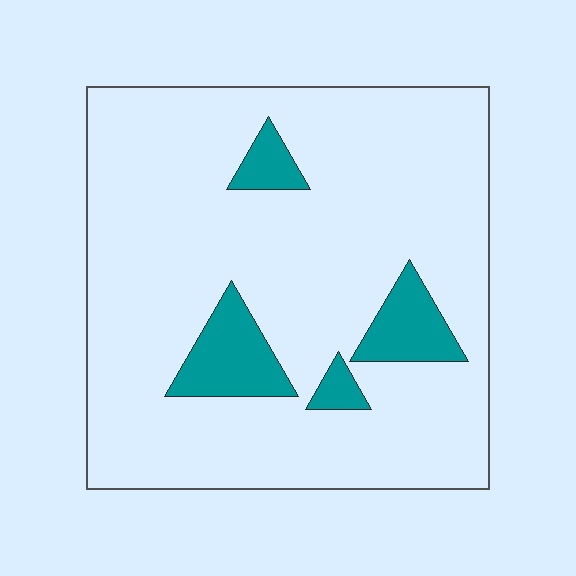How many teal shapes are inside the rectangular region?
4.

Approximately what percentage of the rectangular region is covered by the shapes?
Approximately 10%.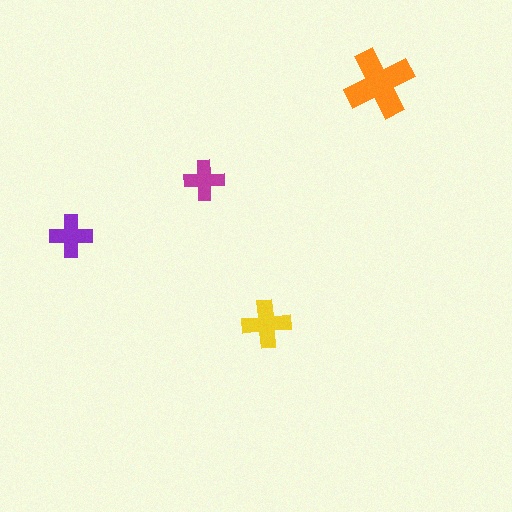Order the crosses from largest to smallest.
the orange one, the yellow one, the purple one, the magenta one.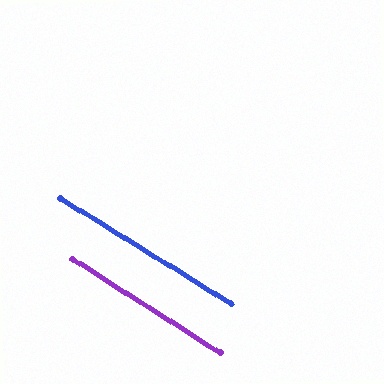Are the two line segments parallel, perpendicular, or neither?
Parallel — their directions differ by only 1.0°.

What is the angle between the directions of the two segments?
Approximately 1 degree.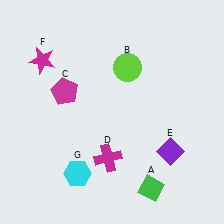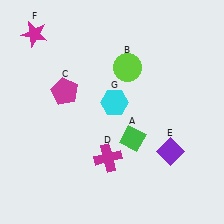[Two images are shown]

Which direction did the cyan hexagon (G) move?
The cyan hexagon (G) moved up.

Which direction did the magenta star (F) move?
The magenta star (F) moved up.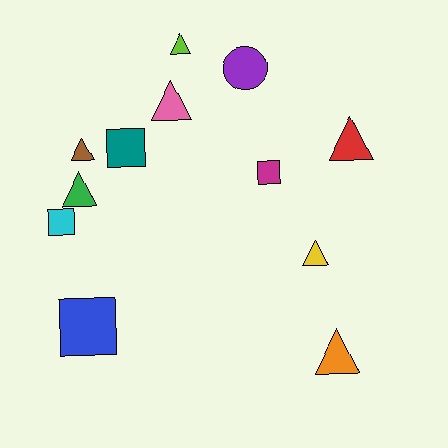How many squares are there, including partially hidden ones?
There are 4 squares.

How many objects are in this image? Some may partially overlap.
There are 12 objects.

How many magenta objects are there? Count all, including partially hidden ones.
There is 1 magenta object.